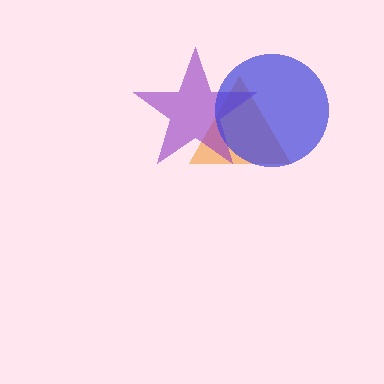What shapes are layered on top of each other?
The layered shapes are: an orange triangle, a purple star, a blue circle.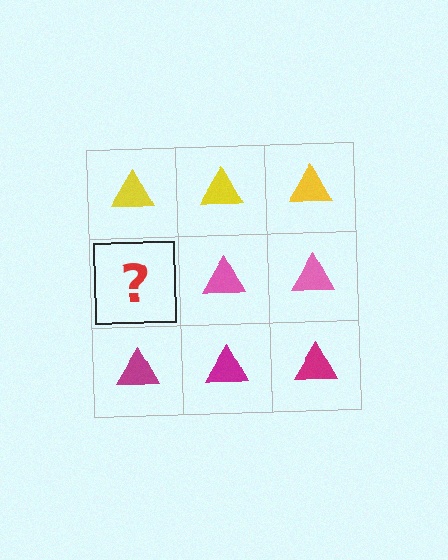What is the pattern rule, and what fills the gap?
The rule is that each row has a consistent color. The gap should be filled with a pink triangle.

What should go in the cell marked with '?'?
The missing cell should contain a pink triangle.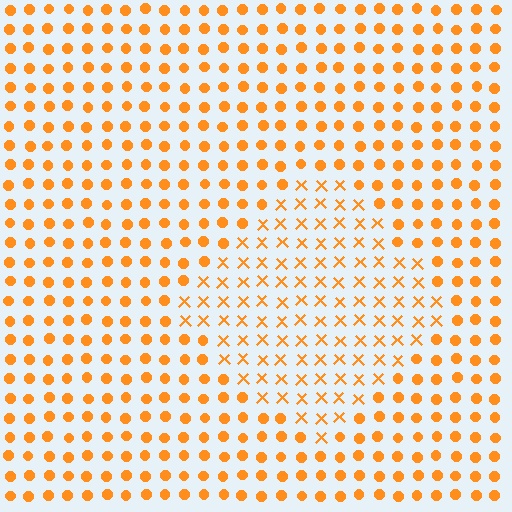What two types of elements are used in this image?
The image uses X marks inside the diamond region and circles outside it.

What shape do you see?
I see a diamond.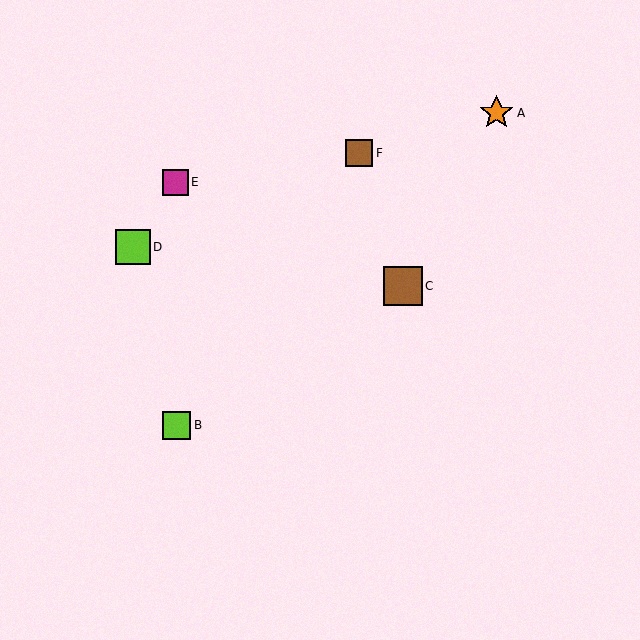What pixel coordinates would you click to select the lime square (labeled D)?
Click at (133, 247) to select the lime square D.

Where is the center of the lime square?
The center of the lime square is at (177, 425).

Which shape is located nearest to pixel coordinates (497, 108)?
The orange star (labeled A) at (497, 113) is nearest to that location.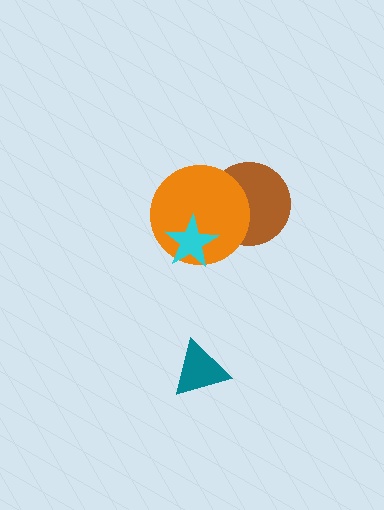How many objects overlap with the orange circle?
2 objects overlap with the orange circle.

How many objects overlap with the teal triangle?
0 objects overlap with the teal triangle.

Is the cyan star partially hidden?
No, no other shape covers it.